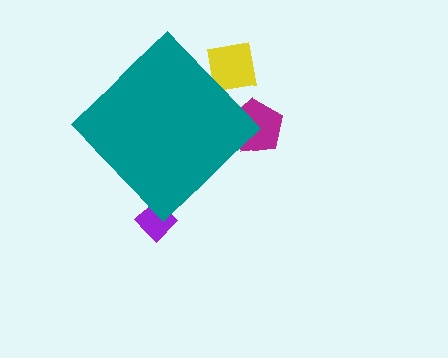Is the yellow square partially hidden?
Yes, the yellow square is partially hidden behind the teal diamond.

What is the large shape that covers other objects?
A teal diamond.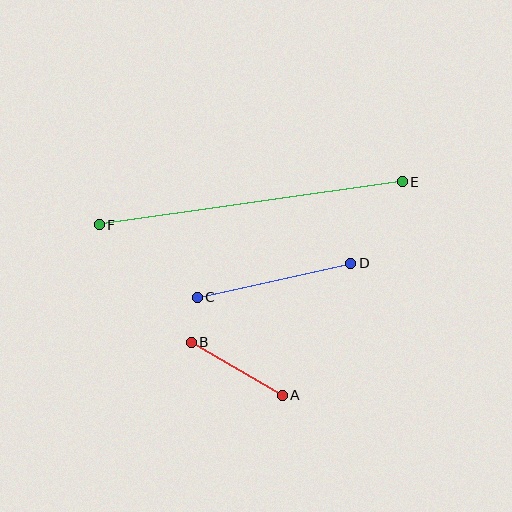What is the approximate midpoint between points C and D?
The midpoint is at approximately (274, 280) pixels.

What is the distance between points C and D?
The distance is approximately 157 pixels.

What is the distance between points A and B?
The distance is approximately 105 pixels.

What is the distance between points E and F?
The distance is approximately 306 pixels.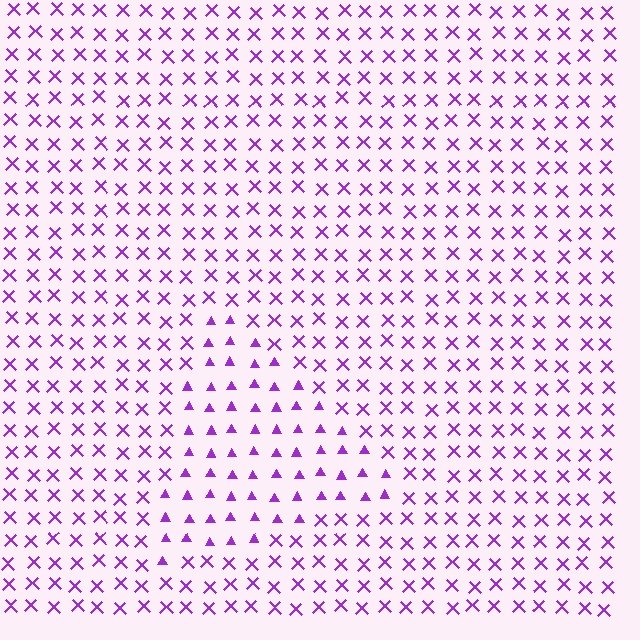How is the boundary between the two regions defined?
The boundary is defined by a change in element shape: triangles inside vs. X marks outside. All elements share the same color and spacing.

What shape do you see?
I see a triangle.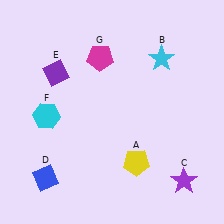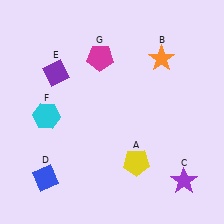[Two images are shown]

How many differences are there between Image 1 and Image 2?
There is 1 difference between the two images.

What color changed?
The star (B) changed from cyan in Image 1 to orange in Image 2.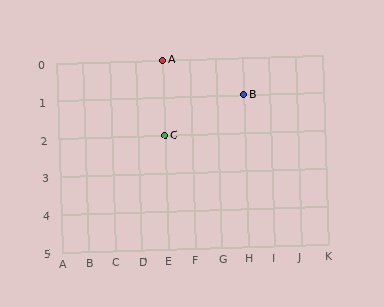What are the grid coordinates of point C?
Point C is at grid coordinates (E, 2).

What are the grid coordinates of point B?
Point B is at grid coordinates (H, 1).